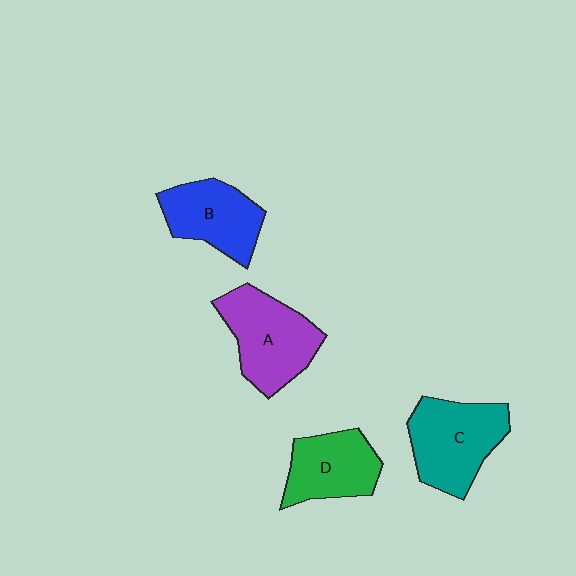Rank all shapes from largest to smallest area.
From largest to smallest: C (teal), A (purple), B (blue), D (green).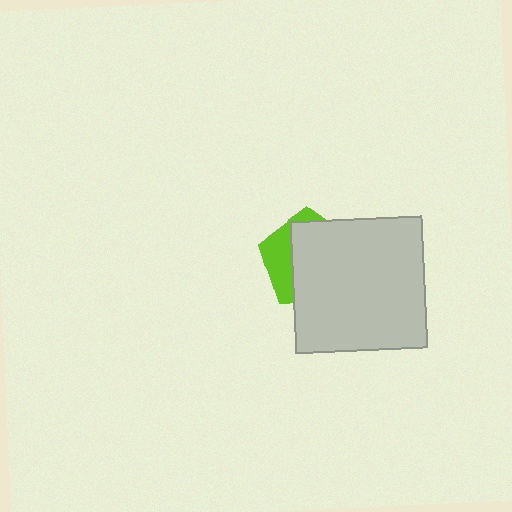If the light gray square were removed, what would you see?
You would see the complete lime pentagon.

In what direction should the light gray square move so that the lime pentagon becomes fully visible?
The light gray square should move toward the lower-right. That is the shortest direction to clear the overlap and leave the lime pentagon fully visible.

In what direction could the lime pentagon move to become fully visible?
The lime pentagon could move toward the upper-left. That would shift it out from behind the light gray square entirely.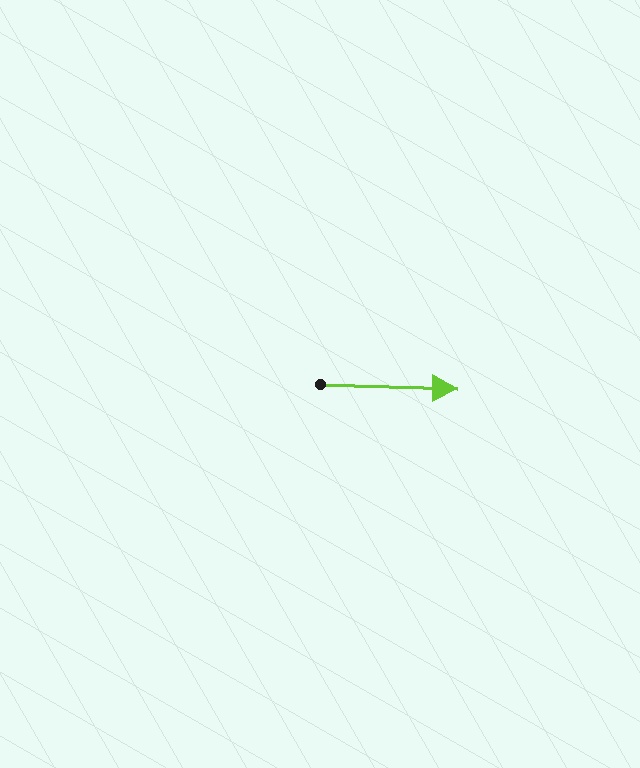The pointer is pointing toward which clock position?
Roughly 3 o'clock.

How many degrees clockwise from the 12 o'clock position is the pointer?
Approximately 92 degrees.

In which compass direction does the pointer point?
East.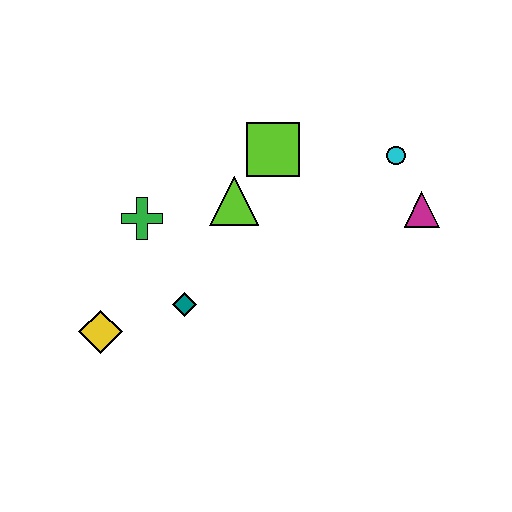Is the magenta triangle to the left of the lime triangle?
No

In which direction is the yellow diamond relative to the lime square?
The yellow diamond is below the lime square.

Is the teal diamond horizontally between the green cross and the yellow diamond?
No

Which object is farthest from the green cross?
The magenta triangle is farthest from the green cross.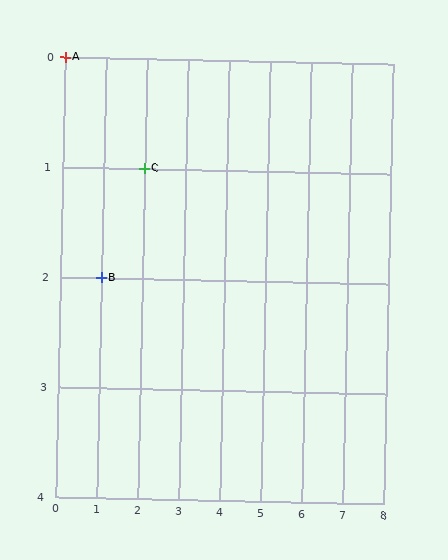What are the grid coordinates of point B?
Point B is at grid coordinates (1, 2).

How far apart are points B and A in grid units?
Points B and A are 1 column and 2 rows apart (about 2.2 grid units diagonally).